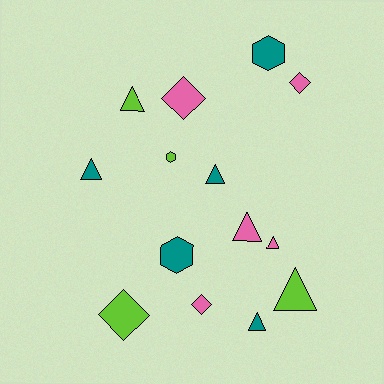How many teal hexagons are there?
There are 2 teal hexagons.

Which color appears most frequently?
Teal, with 5 objects.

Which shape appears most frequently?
Triangle, with 7 objects.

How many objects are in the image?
There are 14 objects.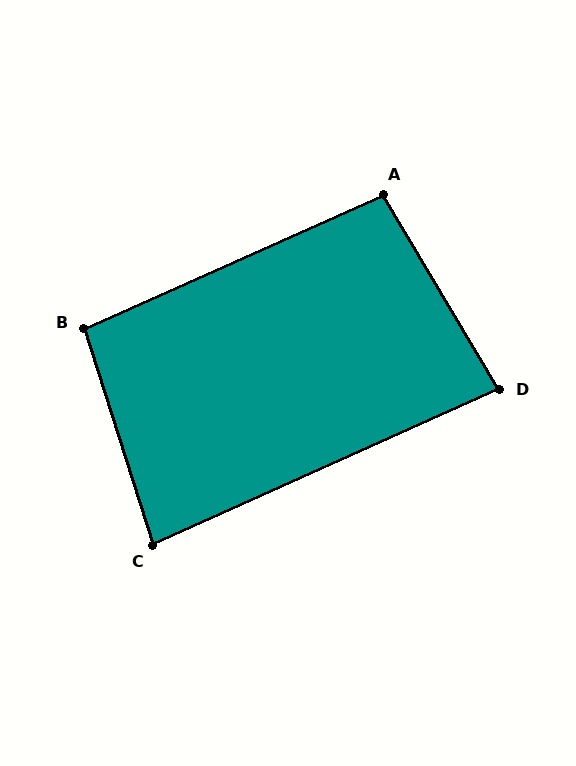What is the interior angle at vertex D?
Approximately 84 degrees (acute).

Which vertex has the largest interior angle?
A, at approximately 97 degrees.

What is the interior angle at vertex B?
Approximately 96 degrees (obtuse).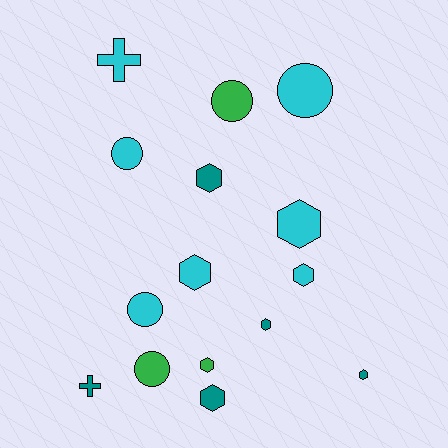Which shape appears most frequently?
Hexagon, with 8 objects.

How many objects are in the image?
There are 15 objects.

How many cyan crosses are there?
There is 1 cyan cross.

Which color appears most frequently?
Cyan, with 7 objects.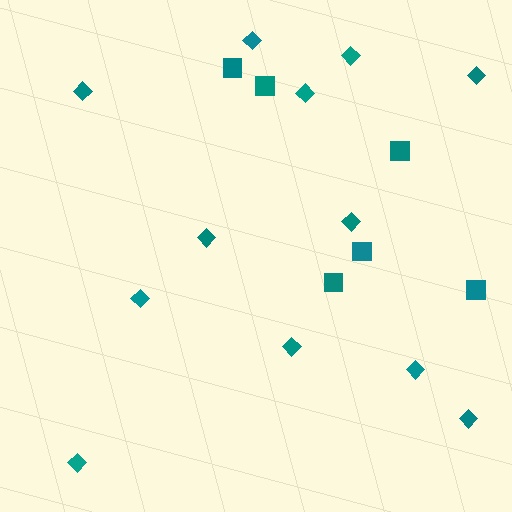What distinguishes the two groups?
There are 2 groups: one group of squares (6) and one group of diamonds (12).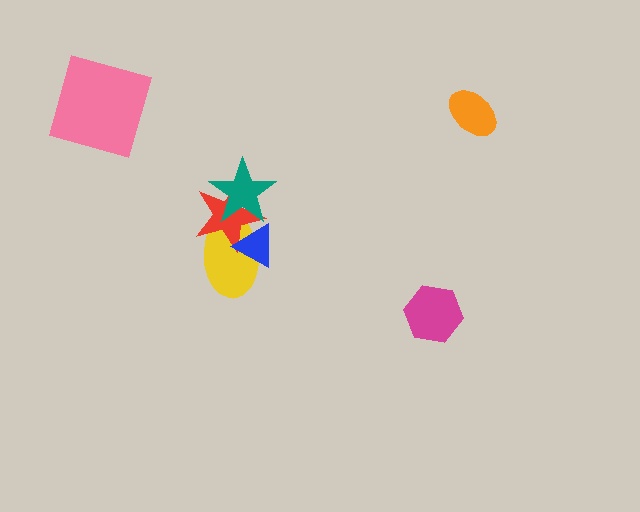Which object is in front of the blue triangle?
The teal star is in front of the blue triangle.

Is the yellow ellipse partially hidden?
Yes, it is partially covered by another shape.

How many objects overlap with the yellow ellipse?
3 objects overlap with the yellow ellipse.